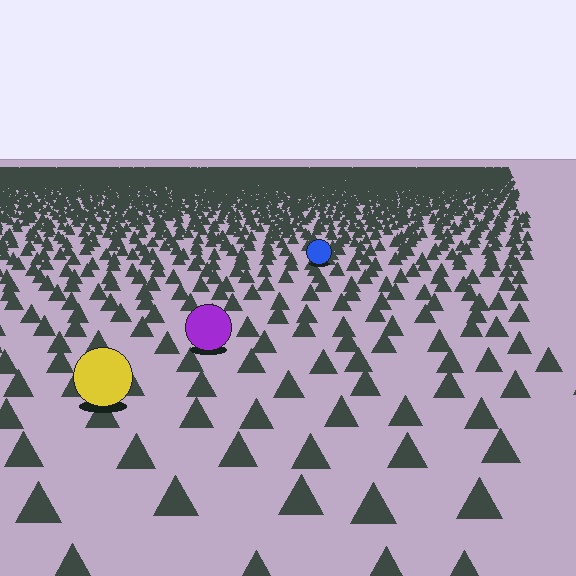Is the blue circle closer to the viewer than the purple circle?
No. The purple circle is closer — you can tell from the texture gradient: the ground texture is coarser near it.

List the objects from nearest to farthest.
From nearest to farthest: the yellow circle, the purple circle, the blue circle.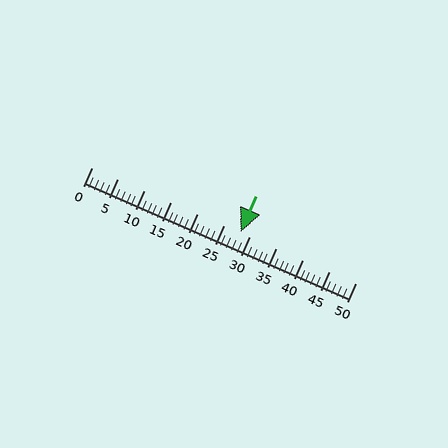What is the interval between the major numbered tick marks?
The major tick marks are spaced 5 units apart.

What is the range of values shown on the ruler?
The ruler shows values from 0 to 50.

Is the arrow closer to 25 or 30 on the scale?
The arrow is closer to 30.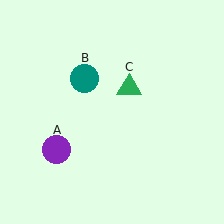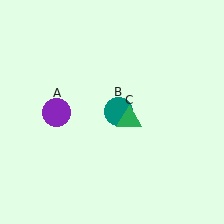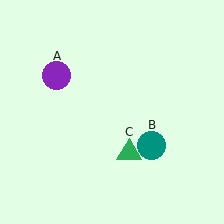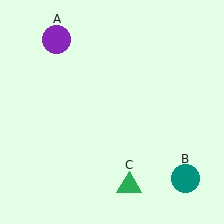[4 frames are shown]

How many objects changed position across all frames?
3 objects changed position: purple circle (object A), teal circle (object B), green triangle (object C).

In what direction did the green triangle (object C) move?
The green triangle (object C) moved down.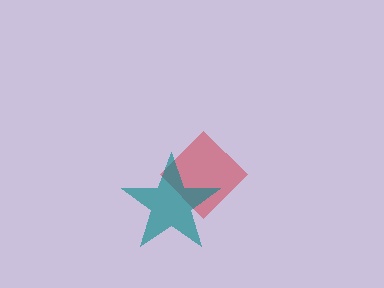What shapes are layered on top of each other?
The layered shapes are: a red diamond, a teal star.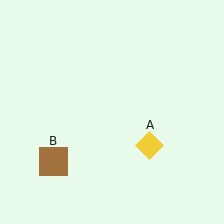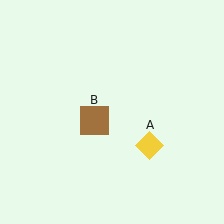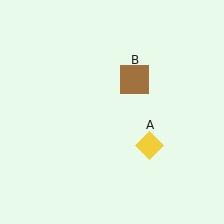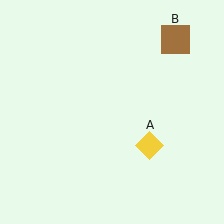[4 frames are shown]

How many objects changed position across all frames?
1 object changed position: brown square (object B).